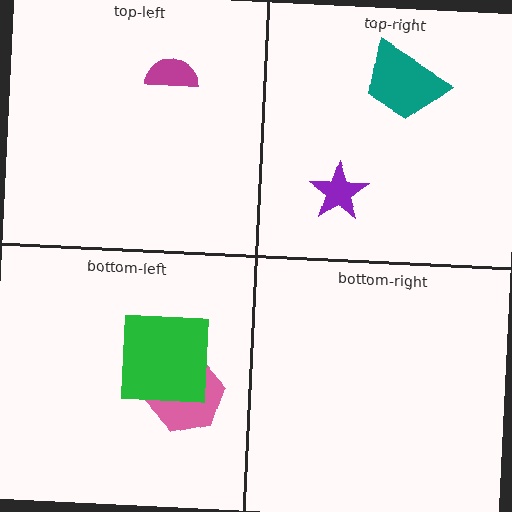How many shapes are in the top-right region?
2.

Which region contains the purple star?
The top-right region.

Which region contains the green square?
The bottom-left region.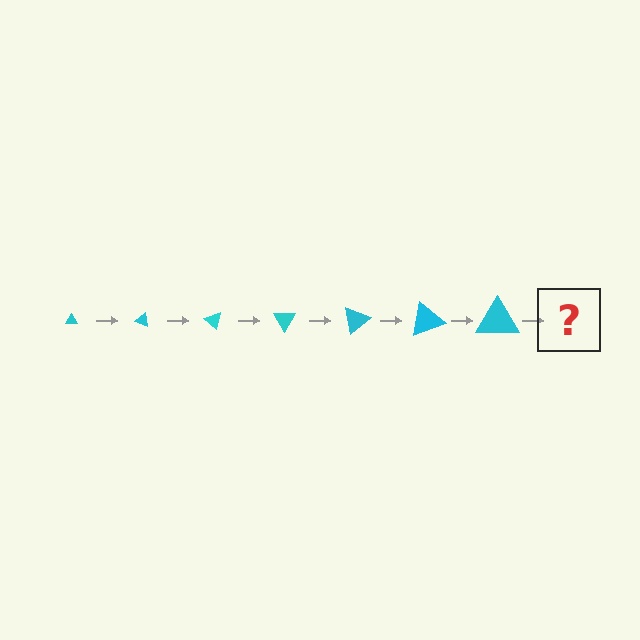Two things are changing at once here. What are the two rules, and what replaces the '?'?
The two rules are that the triangle grows larger each step and it rotates 20 degrees each step. The '?' should be a triangle, larger than the previous one and rotated 140 degrees from the start.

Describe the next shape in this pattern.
It should be a triangle, larger than the previous one and rotated 140 degrees from the start.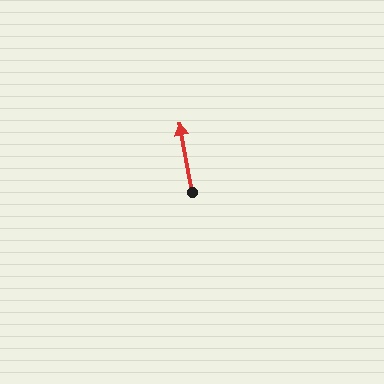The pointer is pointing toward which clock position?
Roughly 12 o'clock.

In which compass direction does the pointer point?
North.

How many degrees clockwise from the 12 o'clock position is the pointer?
Approximately 350 degrees.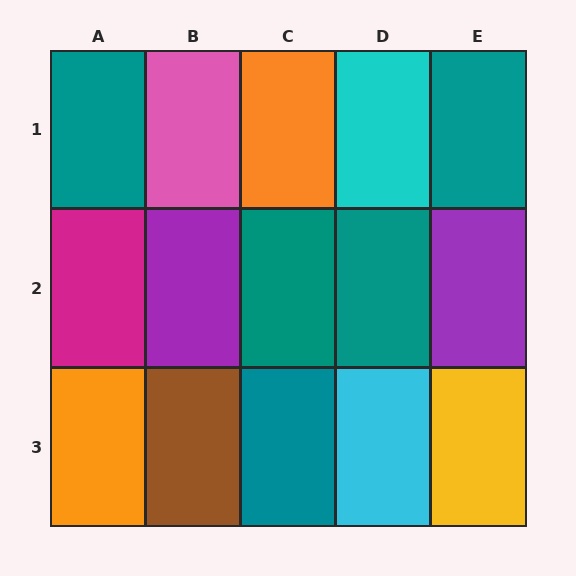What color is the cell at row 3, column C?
Teal.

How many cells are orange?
2 cells are orange.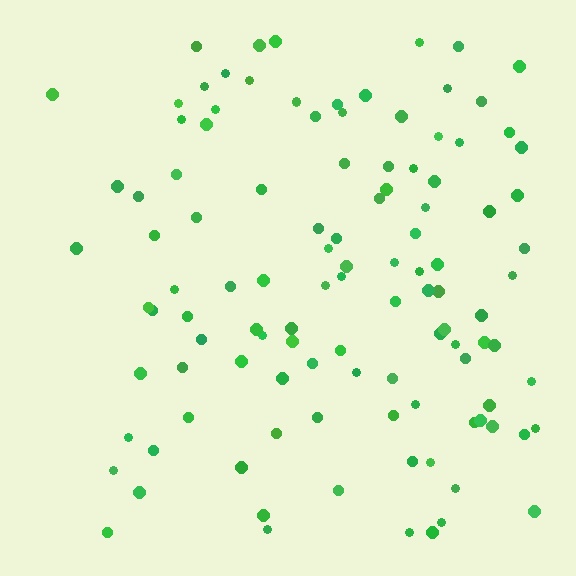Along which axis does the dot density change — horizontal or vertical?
Horizontal.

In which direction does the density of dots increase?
From left to right, with the right side densest.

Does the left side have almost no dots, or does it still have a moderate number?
Still a moderate number, just noticeably fewer than the right.